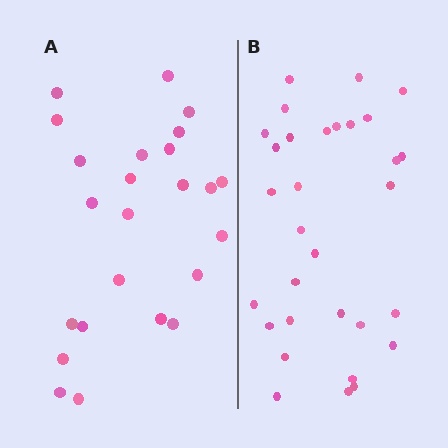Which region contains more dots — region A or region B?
Region B (the right region) has more dots.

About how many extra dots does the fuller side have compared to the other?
Region B has roughly 8 or so more dots than region A.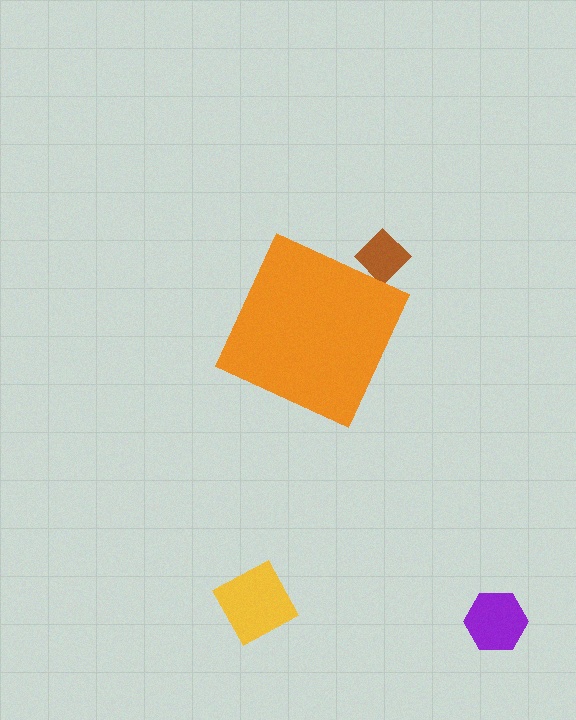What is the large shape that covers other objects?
An orange diamond.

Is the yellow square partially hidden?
No, the yellow square is fully visible.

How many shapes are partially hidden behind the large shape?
1 shape is partially hidden.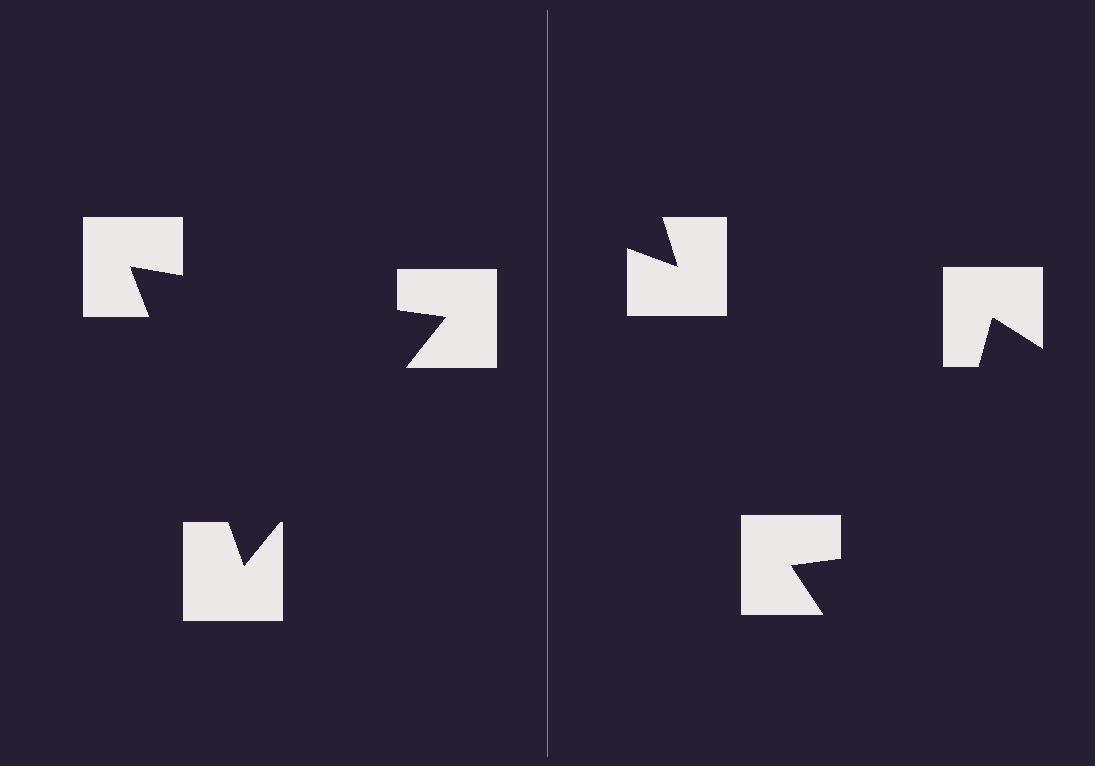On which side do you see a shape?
An illusory triangle appears on the left side. On the right side the wedge cuts are rotated, so no coherent shape forms.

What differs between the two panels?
The notched squares are positioned identically on both sides; only the wedge orientations differ. On the left they align to a triangle; on the right they are misaligned.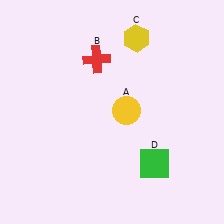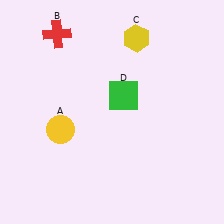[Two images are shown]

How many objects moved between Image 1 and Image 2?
3 objects moved between the two images.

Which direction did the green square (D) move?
The green square (D) moved up.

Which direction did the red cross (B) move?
The red cross (B) moved left.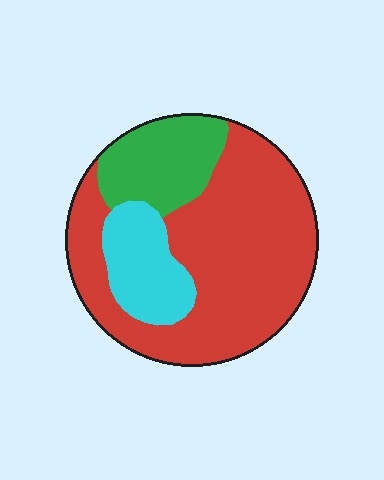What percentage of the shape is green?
Green takes up about one fifth (1/5) of the shape.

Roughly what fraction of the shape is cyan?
Cyan takes up about one sixth (1/6) of the shape.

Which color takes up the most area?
Red, at roughly 65%.